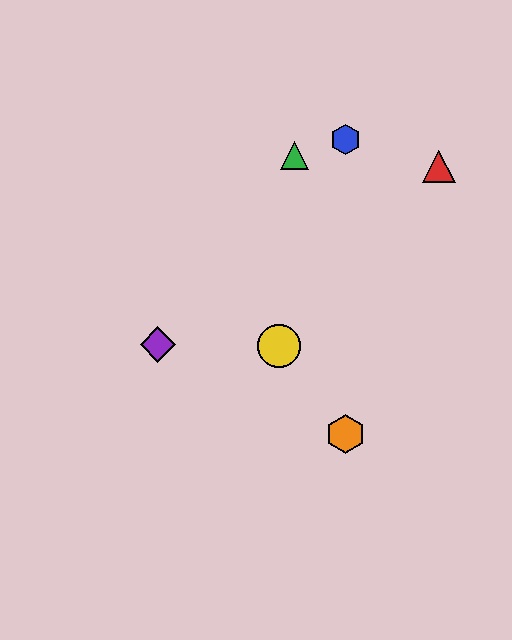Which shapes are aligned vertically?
The blue hexagon, the orange hexagon are aligned vertically.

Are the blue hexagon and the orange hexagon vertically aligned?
Yes, both are at x≈345.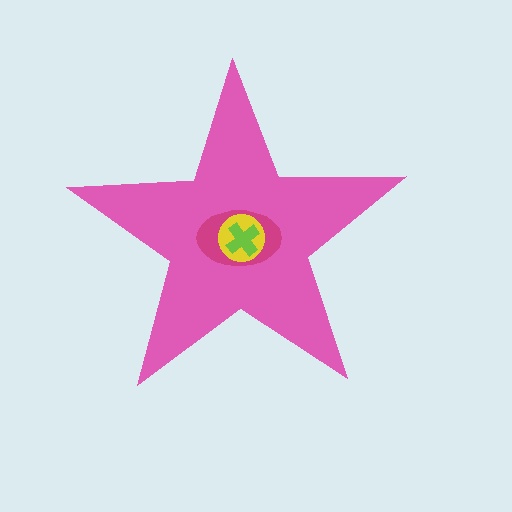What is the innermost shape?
The lime cross.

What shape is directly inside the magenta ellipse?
The yellow circle.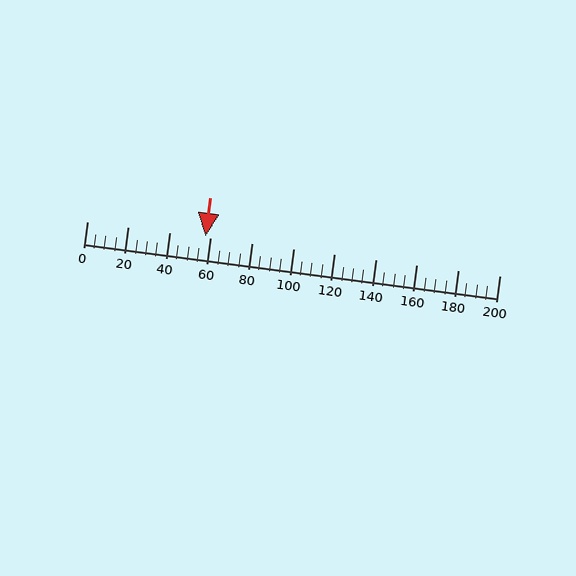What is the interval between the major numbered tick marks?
The major tick marks are spaced 20 units apart.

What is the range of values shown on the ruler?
The ruler shows values from 0 to 200.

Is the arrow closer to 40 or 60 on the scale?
The arrow is closer to 60.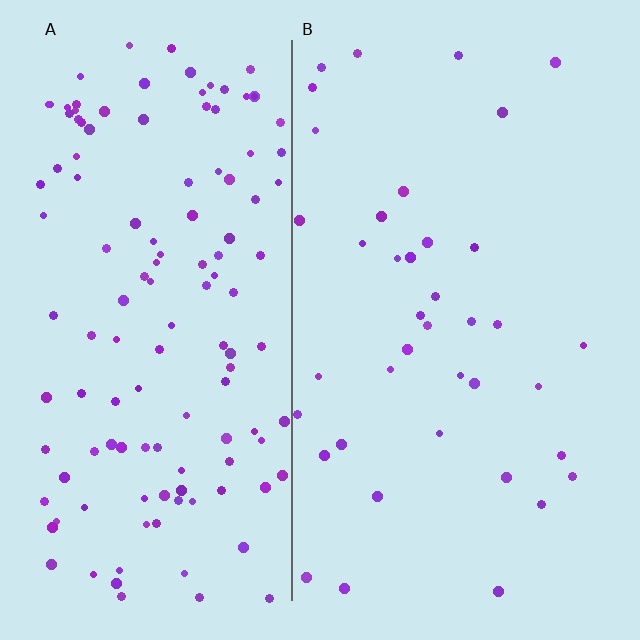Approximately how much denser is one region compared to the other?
Approximately 3.3× — region A over region B.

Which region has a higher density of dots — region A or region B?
A (the left).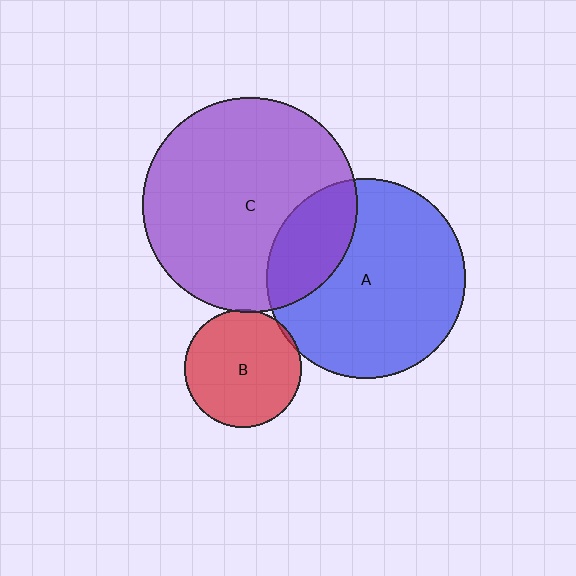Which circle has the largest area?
Circle C (purple).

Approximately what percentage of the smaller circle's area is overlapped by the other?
Approximately 5%.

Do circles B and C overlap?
Yes.